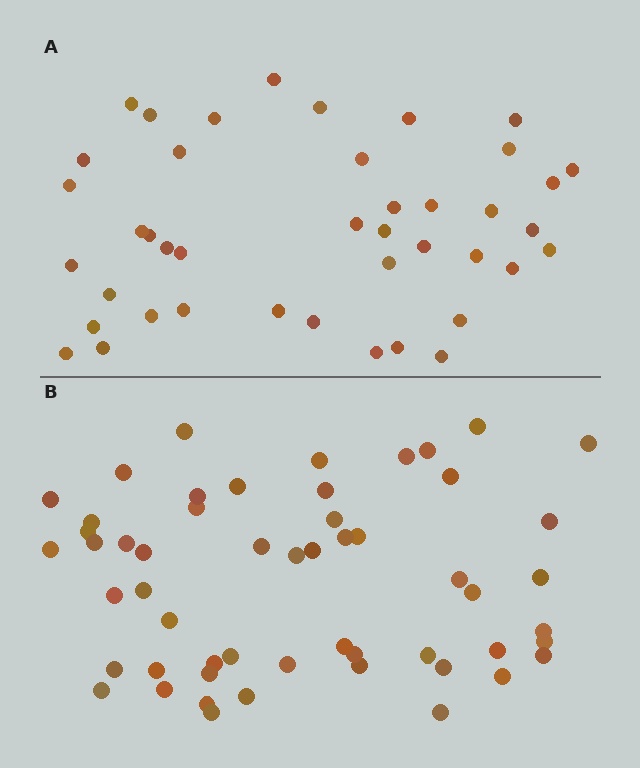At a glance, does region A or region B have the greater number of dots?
Region B (the bottom region) has more dots.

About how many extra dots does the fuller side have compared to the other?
Region B has roughly 12 or so more dots than region A.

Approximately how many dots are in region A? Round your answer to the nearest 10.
About 40 dots. (The exact count is 42, which rounds to 40.)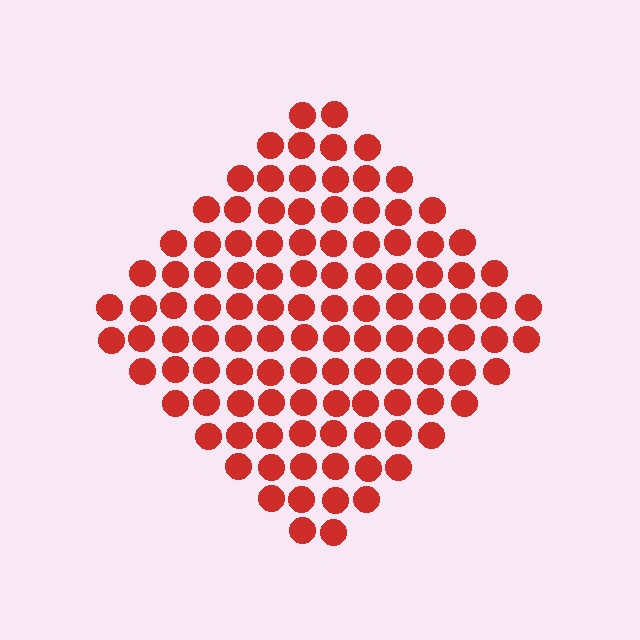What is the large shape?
The large shape is a diamond.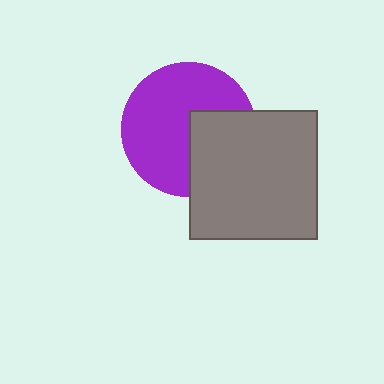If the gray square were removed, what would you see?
You would see the complete purple circle.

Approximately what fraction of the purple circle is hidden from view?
Roughly 34% of the purple circle is hidden behind the gray square.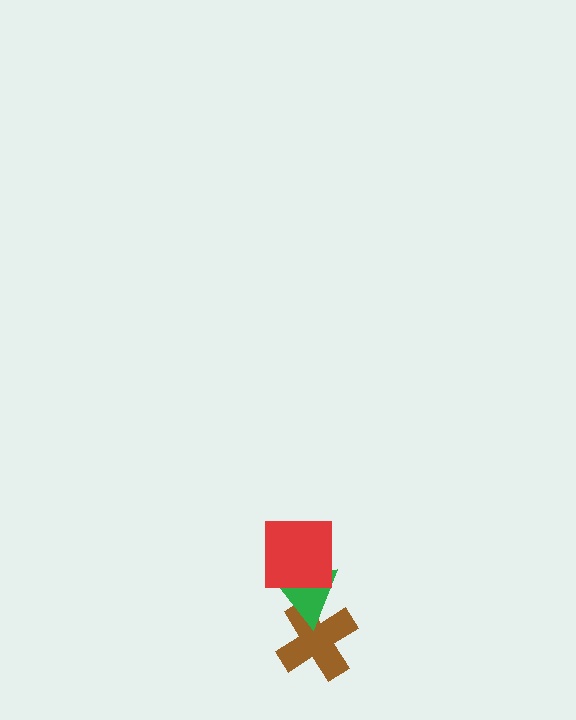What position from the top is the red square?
The red square is 1st from the top.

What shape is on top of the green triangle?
The red square is on top of the green triangle.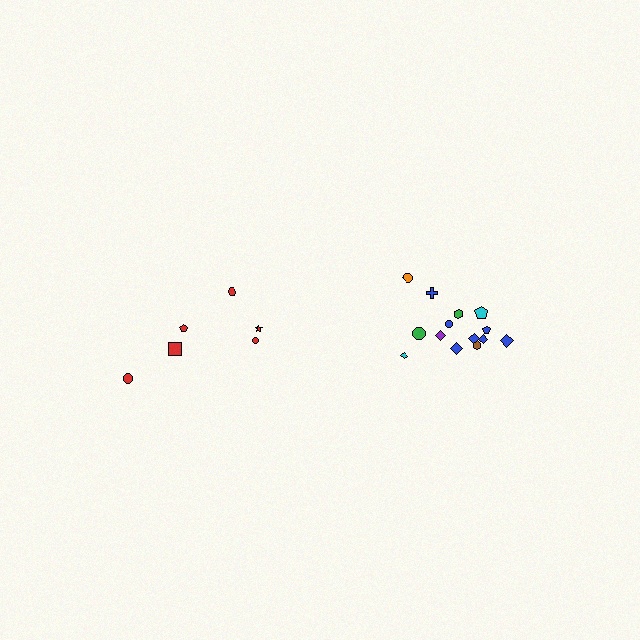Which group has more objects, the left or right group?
The right group.